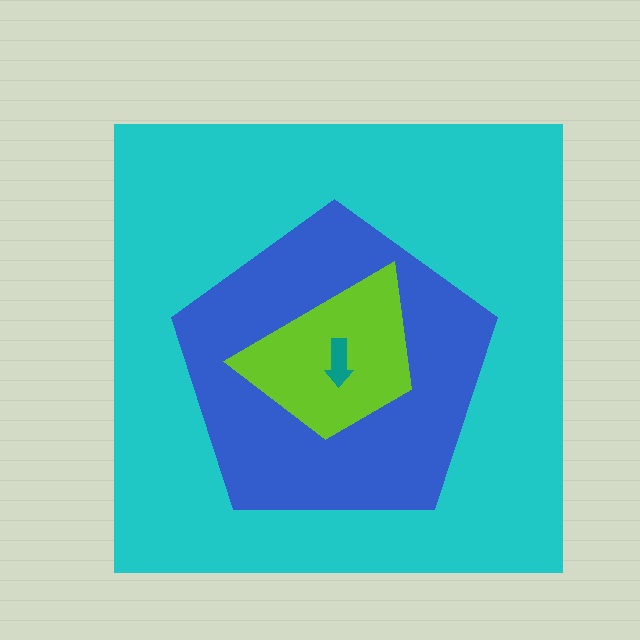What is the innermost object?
The teal arrow.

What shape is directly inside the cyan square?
The blue pentagon.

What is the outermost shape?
The cyan square.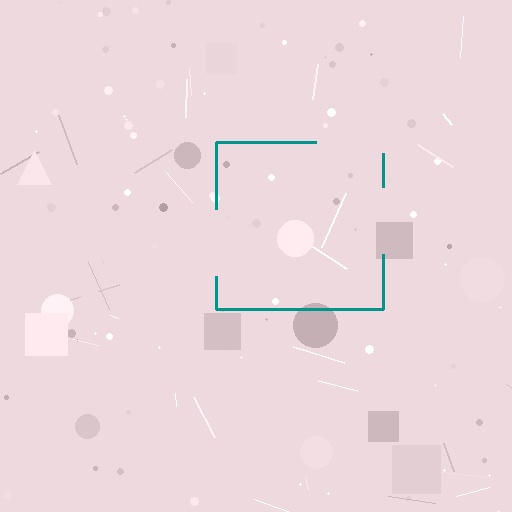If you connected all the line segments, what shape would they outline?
They would outline a square.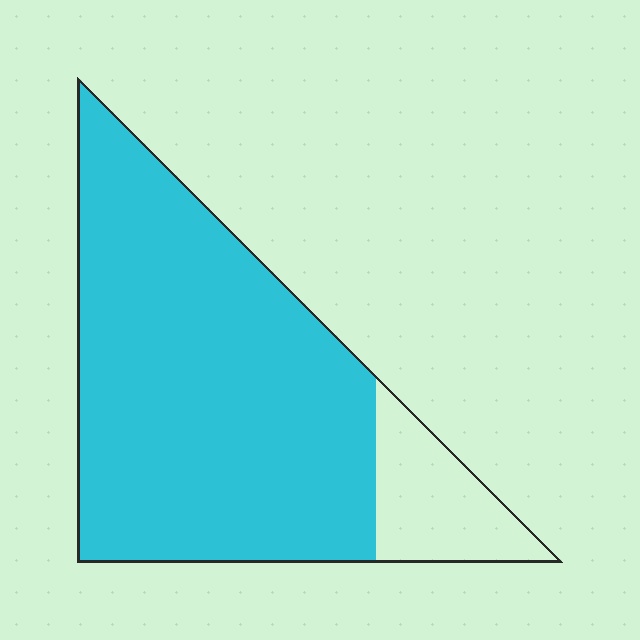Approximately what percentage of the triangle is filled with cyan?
Approximately 85%.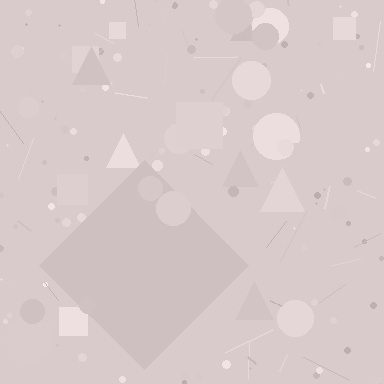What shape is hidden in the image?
A diamond is hidden in the image.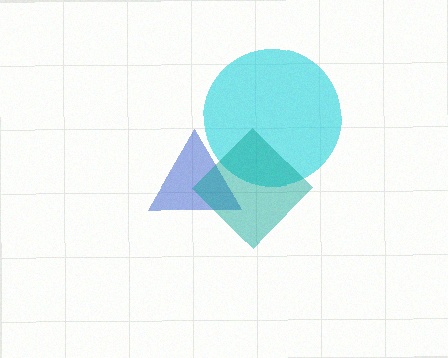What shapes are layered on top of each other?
The layered shapes are: a cyan circle, a blue triangle, a teal diamond.